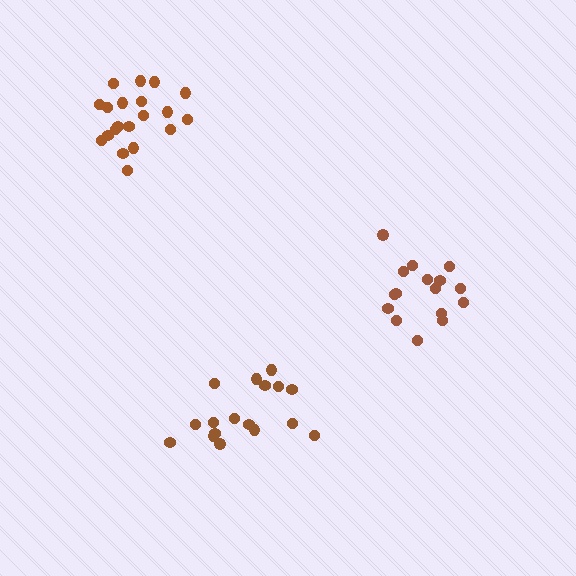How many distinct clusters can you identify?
There are 3 distinct clusters.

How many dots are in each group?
Group 1: 17 dots, Group 2: 20 dots, Group 3: 16 dots (53 total).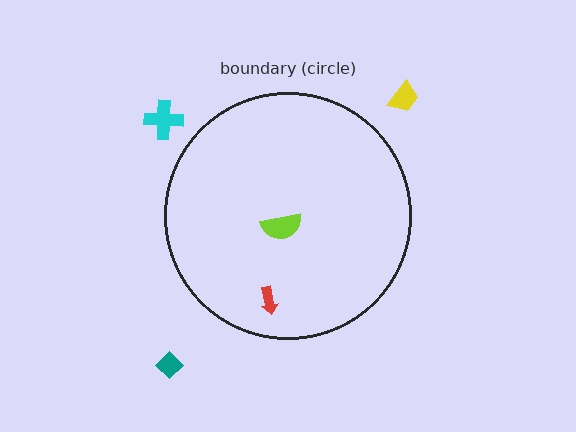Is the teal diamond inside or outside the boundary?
Outside.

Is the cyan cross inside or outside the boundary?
Outside.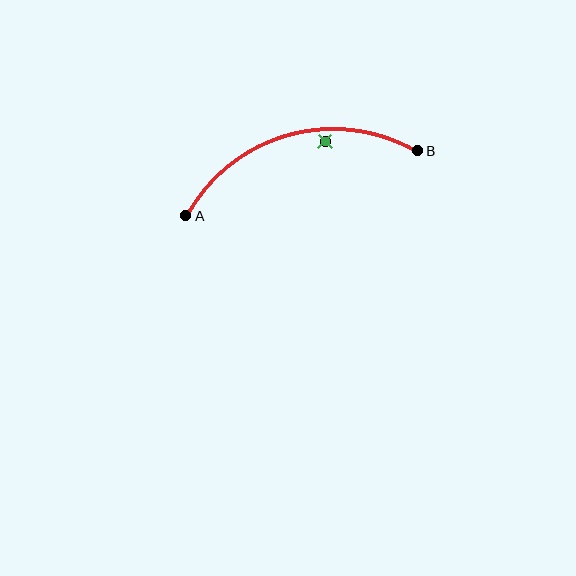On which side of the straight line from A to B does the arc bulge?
The arc bulges above the straight line connecting A and B.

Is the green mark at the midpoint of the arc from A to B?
No — the green mark does not lie on the arc at all. It sits slightly inside the curve.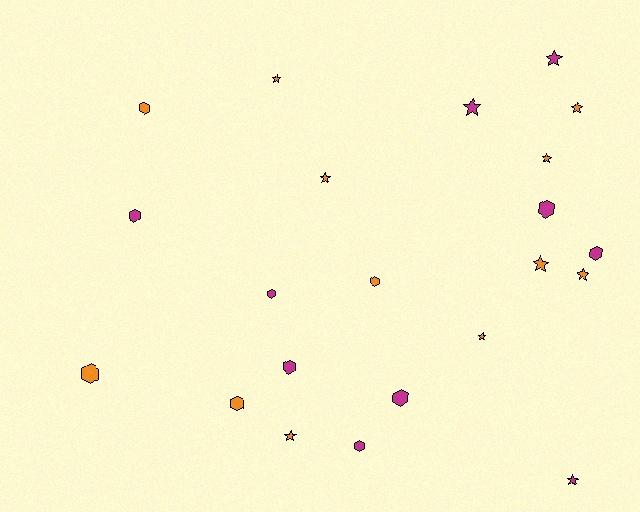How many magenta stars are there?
There are 3 magenta stars.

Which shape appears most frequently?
Hexagon, with 11 objects.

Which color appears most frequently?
Orange, with 12 objects.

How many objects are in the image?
There are 22 objects.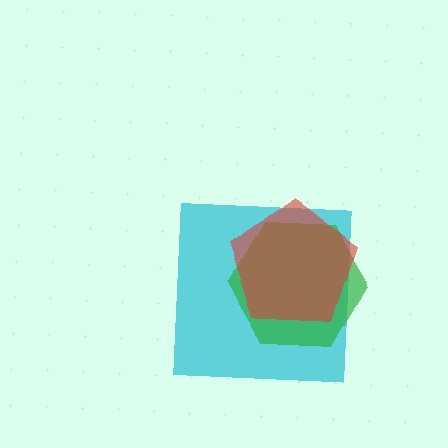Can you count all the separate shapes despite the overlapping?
Yes, there are 3 separate shapes.